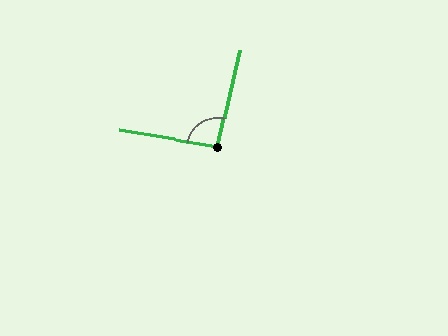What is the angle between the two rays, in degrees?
Approximately 94 degrees.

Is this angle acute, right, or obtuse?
It is approximately a right angle.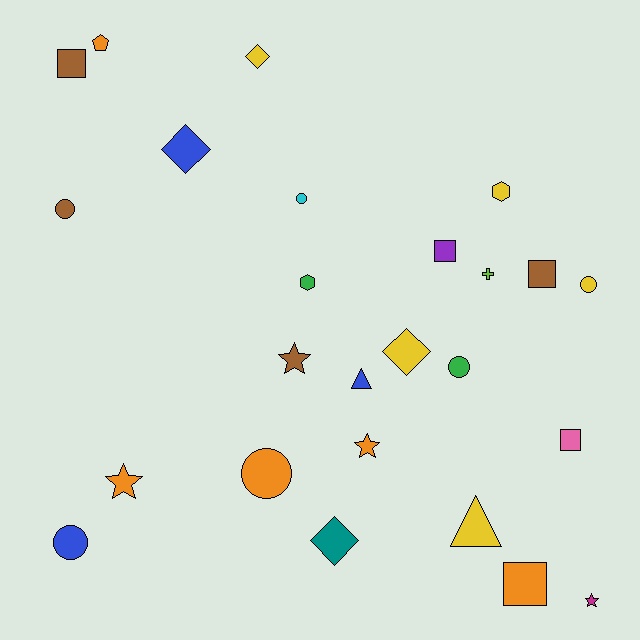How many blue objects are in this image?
There are 3 blue objects.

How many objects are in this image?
There are 25 objects.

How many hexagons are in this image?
There are 2 hexagons.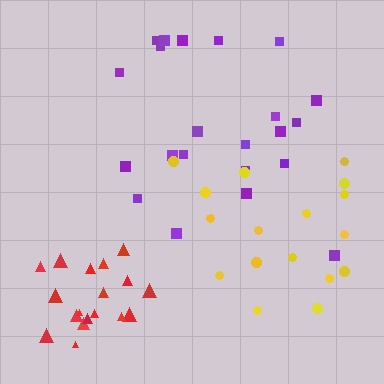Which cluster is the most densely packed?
Red.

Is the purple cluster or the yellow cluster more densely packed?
Purple.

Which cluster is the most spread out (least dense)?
Yellow.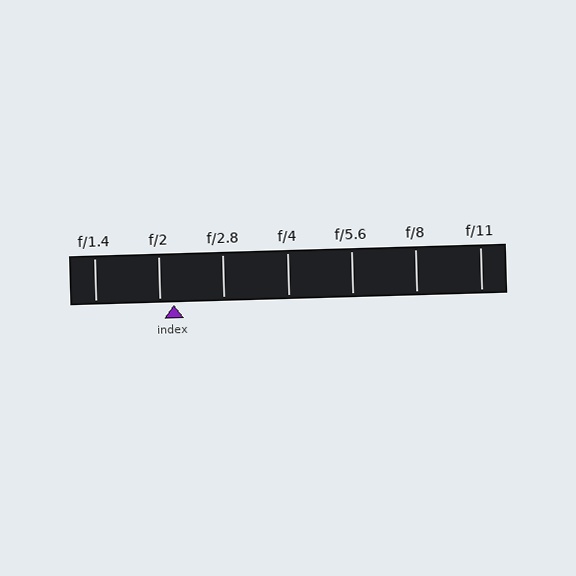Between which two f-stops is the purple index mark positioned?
The index mark is between f/2 and f/2.8.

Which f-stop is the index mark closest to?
The index mark is closest to f/2.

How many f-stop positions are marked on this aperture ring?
There are 7 f-stop positions marked.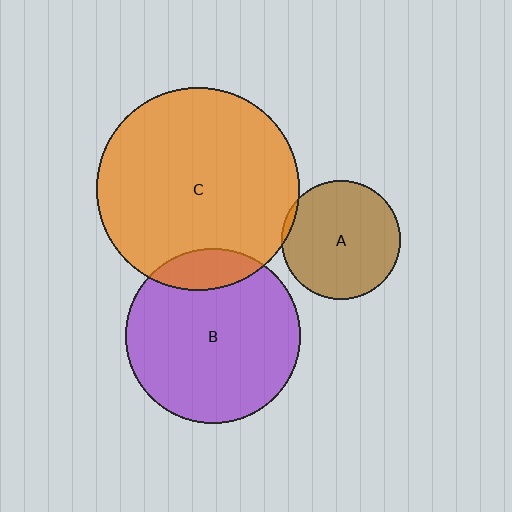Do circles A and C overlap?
Yes.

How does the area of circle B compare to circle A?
Approximately 2.2 times.